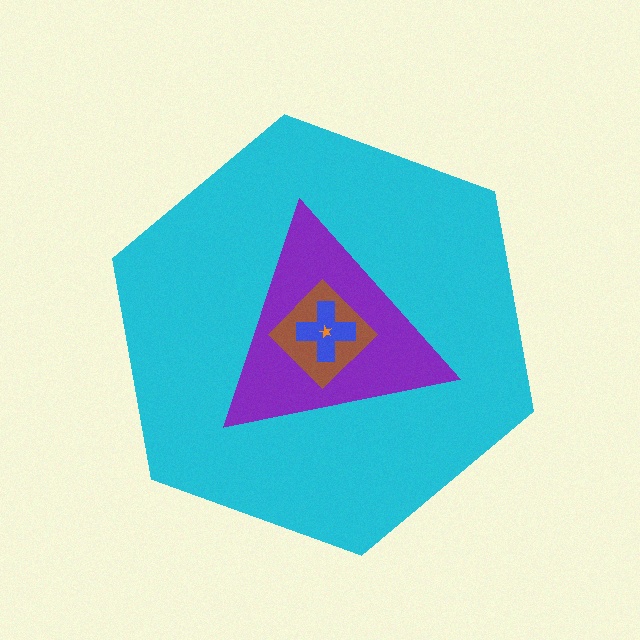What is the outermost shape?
The cyan hexagon.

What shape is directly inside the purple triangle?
The brown diamond.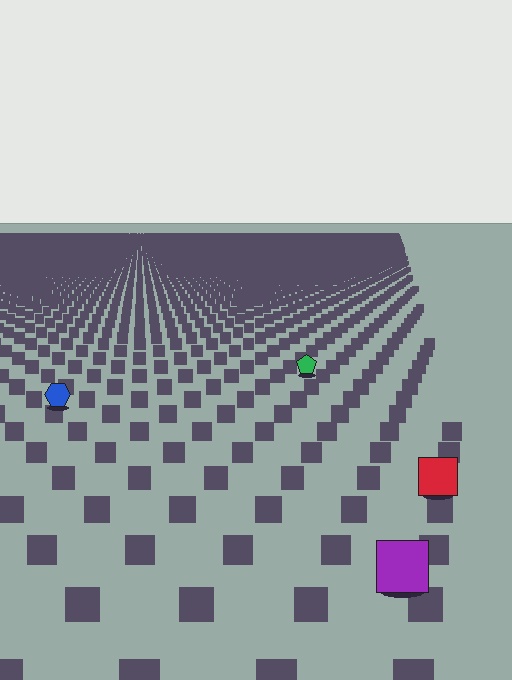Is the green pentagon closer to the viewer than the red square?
No. The red square is closer — you can tell from the texture gradient: the ground texture is coarser near it.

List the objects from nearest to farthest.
From nearest to farthest: the purple square, the red square, the blue hexagon, the green pentagon.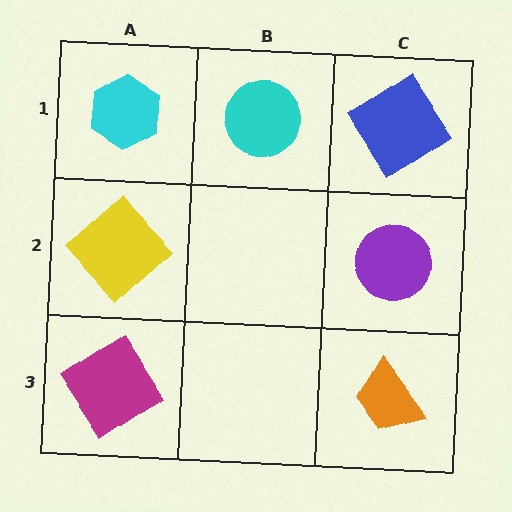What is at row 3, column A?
A magenta diamond.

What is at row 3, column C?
An orange trapezoid.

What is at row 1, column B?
A cyan circle.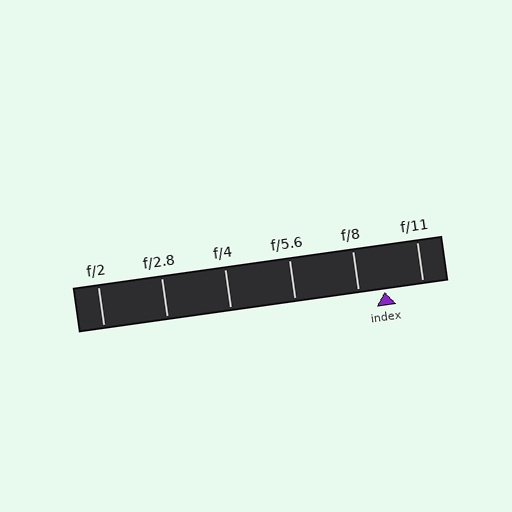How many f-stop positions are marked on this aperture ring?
There are 6 f-stop positions marked.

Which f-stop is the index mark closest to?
The index mark is closest to f/8.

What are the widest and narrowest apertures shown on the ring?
The widest aperture shown is f/2 and the narrowest is f/11.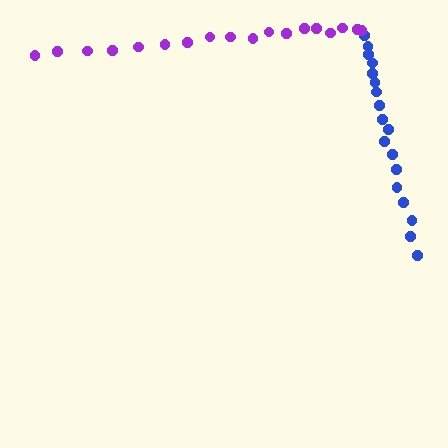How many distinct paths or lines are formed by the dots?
There are 2 distinct paths.